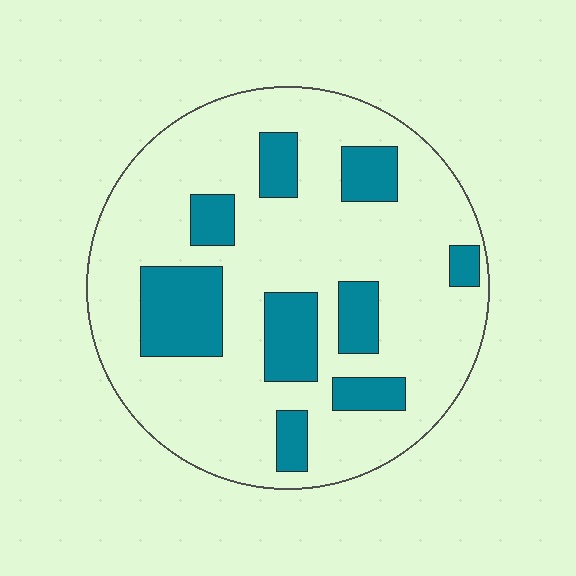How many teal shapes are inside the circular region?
9.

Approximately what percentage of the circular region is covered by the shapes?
Approximately 25%.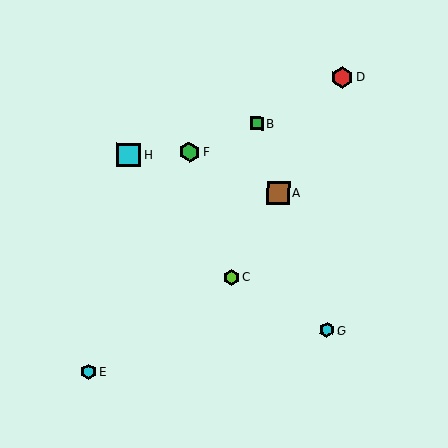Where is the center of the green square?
The center of the green square is at (257, 123).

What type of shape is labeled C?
Shape C is a lime hexagon.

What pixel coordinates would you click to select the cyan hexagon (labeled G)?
Click at (327, 330) to select the cyan hexagon G.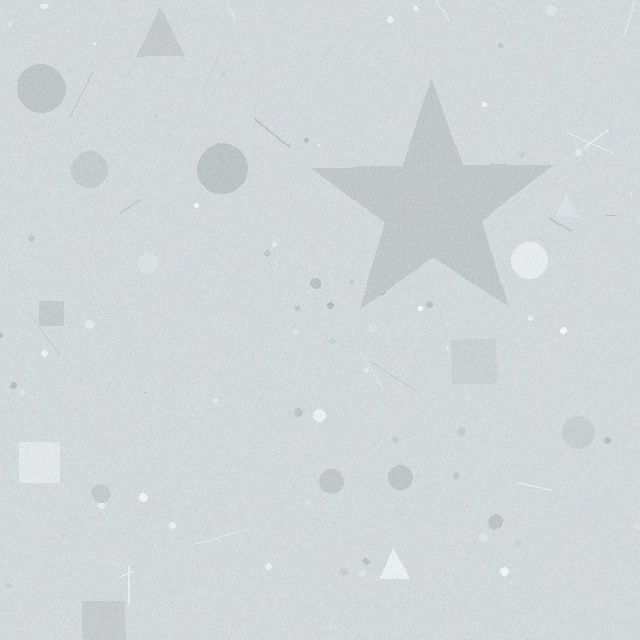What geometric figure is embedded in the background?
A star is embedded in the background.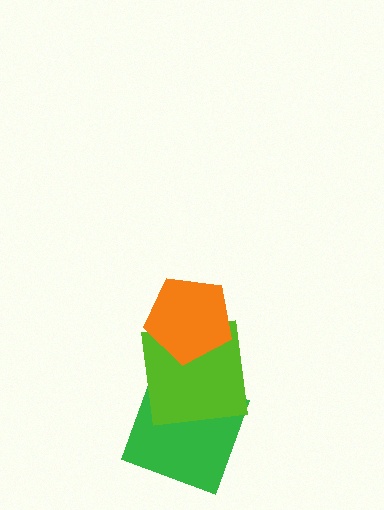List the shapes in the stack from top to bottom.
From top to bottom: the orange pentagon, the lime square, the green square.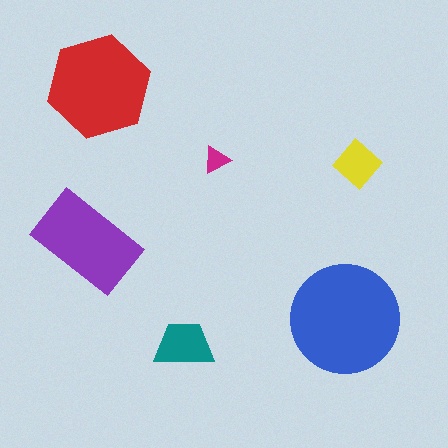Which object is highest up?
The red hexagon is topmost.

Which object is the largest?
The blue circle.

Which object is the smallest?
The magenta triangle.